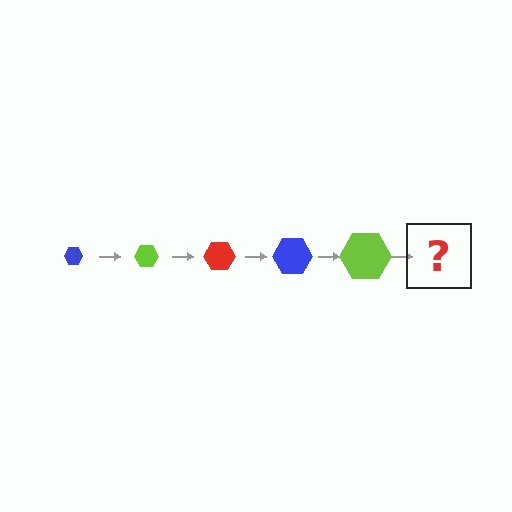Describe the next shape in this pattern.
It should be a red hexagon, larger than the previous one.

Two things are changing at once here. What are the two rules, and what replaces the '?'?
The two rules are that the hexagon grows larger each step and the color cycles through blue, lime, and red. The '?' should be a red hexagon, larger than the previous one.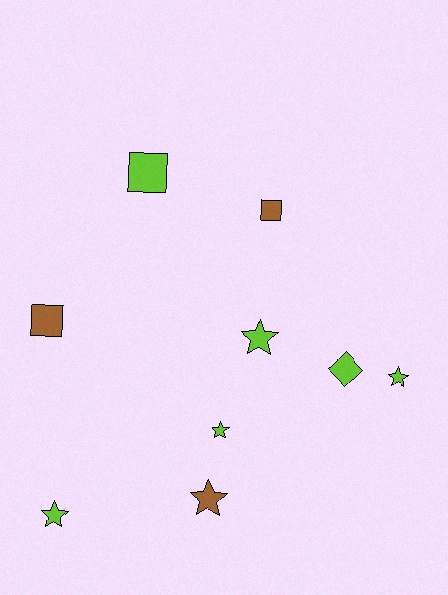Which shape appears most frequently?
Star, with 5 objects.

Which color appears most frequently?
Lime, with 6 objects.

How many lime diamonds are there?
There is 1 lime diamond.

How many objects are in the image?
There are 9 objects.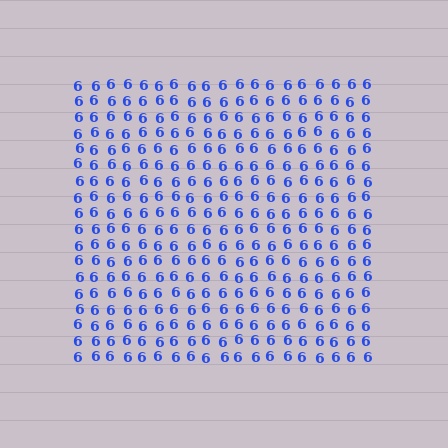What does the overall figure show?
The overall figure shows a square.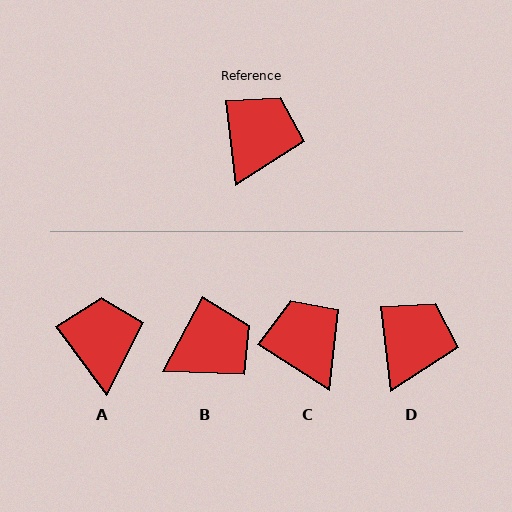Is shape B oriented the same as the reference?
No, it is off by about 35 degrees.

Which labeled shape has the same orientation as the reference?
D.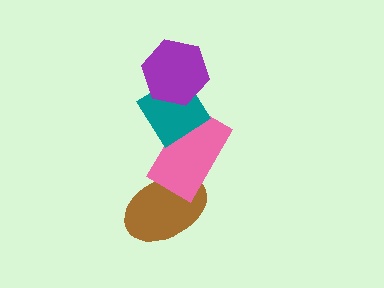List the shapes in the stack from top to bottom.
From top to bottom: the purple hexagon, the teal diamond, the pink rectangle, the brown ellipse.